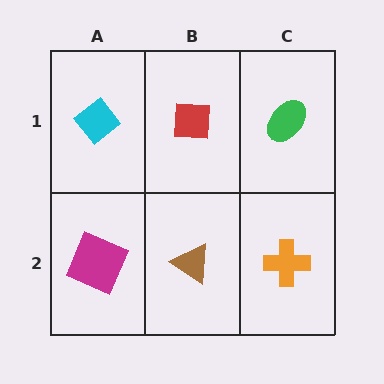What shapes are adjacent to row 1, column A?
A magenta square (row 2, column A), a red square (row 1, column B).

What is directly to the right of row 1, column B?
A green ellipse.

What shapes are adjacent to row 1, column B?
A brown triangle (row 2, column B), a cyan diamond (row 1, column A), a green ellipse (row 1, column C).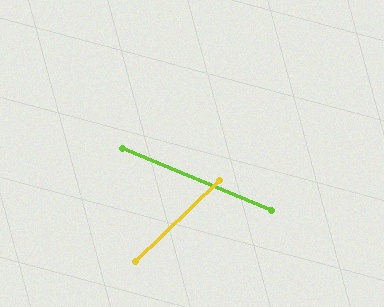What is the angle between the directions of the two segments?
Approximately 66 degrees.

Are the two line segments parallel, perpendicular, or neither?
Neither parallel nor perpendicular — they differ by about 66°.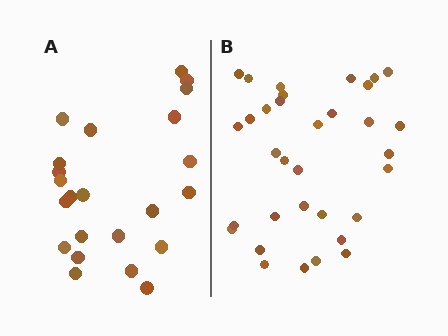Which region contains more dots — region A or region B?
Region B (the right region) has more dots.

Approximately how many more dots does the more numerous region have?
Region B has roughly 10 or so more dots than region A.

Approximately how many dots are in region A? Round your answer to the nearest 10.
About 20 dots. (The exact count is 23, which rounds to 20.)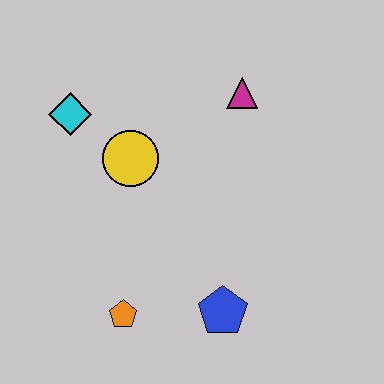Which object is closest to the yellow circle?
The cyan diamond is closest to the yellow circle.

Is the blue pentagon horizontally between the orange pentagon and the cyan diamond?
No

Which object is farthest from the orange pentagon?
The magenta triangle is farthest from the orange pentagon.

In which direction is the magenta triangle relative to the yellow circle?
The magenta triangle is to the right of the yellow circle.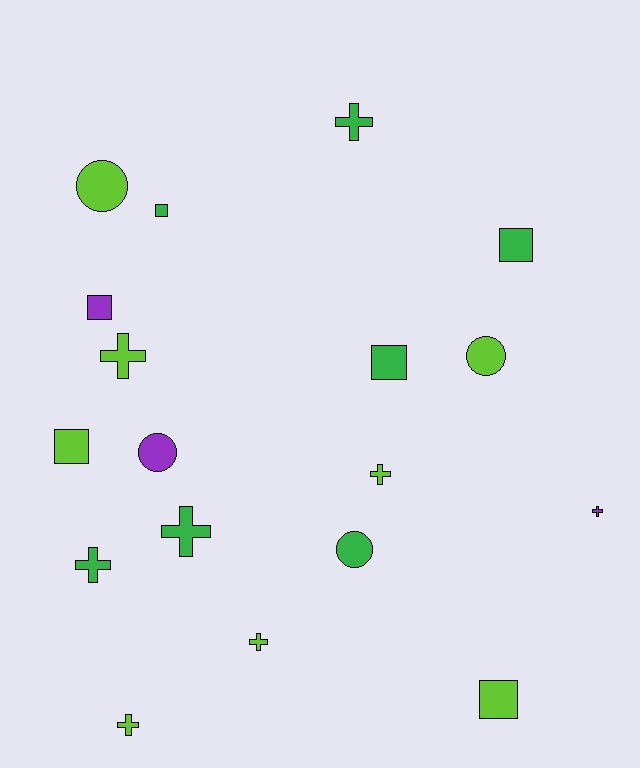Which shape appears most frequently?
Cross, with 8 objects.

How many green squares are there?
There are 3 green squares.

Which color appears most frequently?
Lime, with 8 objects.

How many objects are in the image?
There are 18 objects.